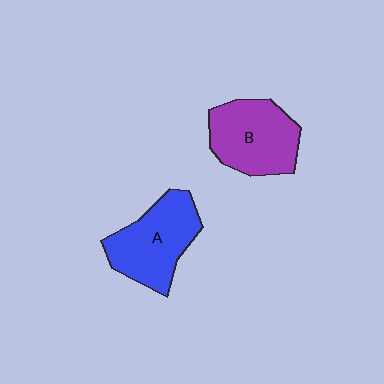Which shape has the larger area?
Shape A (blue).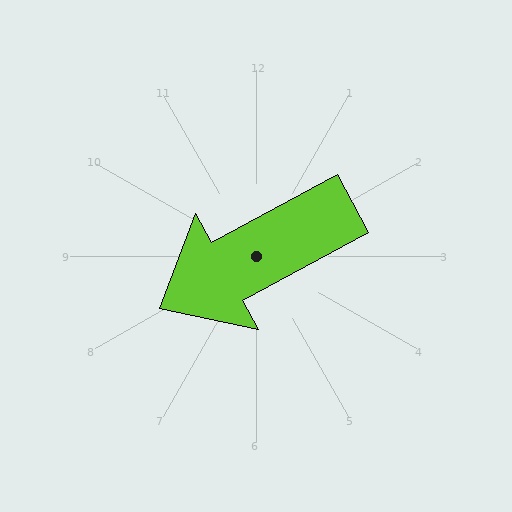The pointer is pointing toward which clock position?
Roughly 8 o'clock.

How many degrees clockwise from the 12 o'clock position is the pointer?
Approximately 242 degrees.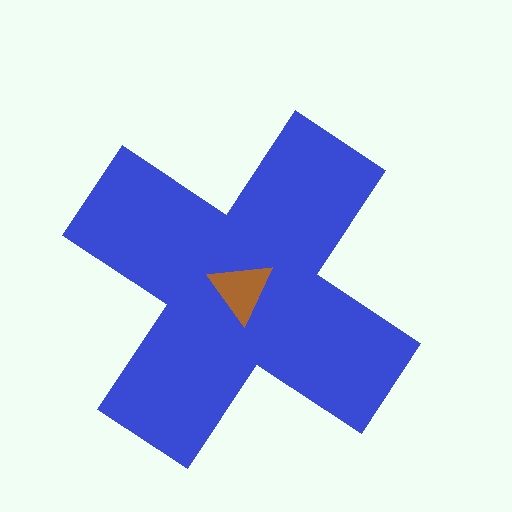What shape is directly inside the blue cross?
The brown triangle.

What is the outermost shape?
The blue cross.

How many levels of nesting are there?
2.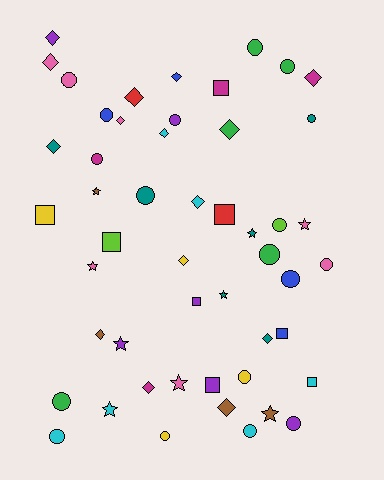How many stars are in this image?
There are 9 stars.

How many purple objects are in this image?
There are 6 purple objects.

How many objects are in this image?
There are 50 objects.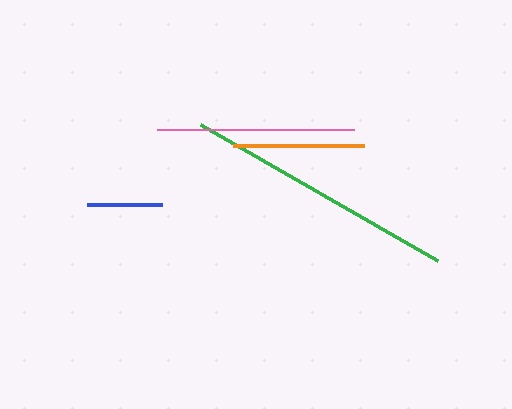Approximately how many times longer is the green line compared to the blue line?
The green line is approximately 3.6 times the length of the blue line.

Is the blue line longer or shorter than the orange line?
The orange line is longer than the blue line.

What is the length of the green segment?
The green segment is approximately 272 pixels long.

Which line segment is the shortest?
The blue line is the shortest at approximately 75 pixels.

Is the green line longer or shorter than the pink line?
The green line is longer than the pink line.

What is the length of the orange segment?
The orange segment is approximately 131 pixels long.